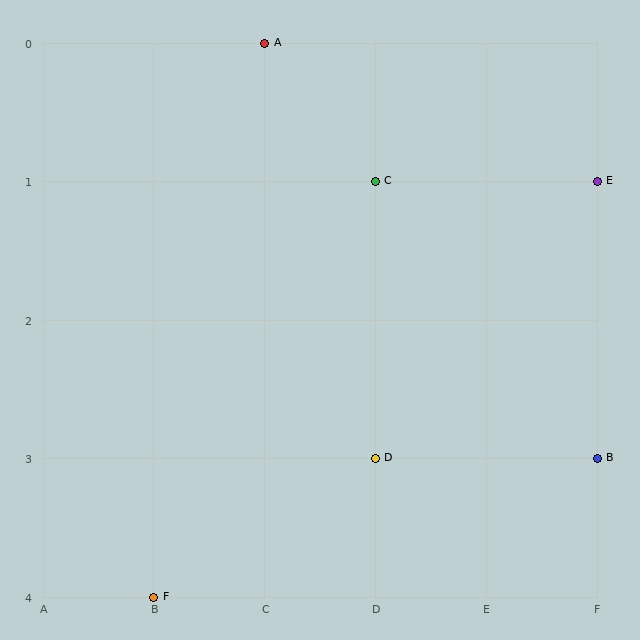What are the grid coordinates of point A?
Point A is at grid coordinates (C, 0).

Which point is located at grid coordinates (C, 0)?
Point A is at (C, 0).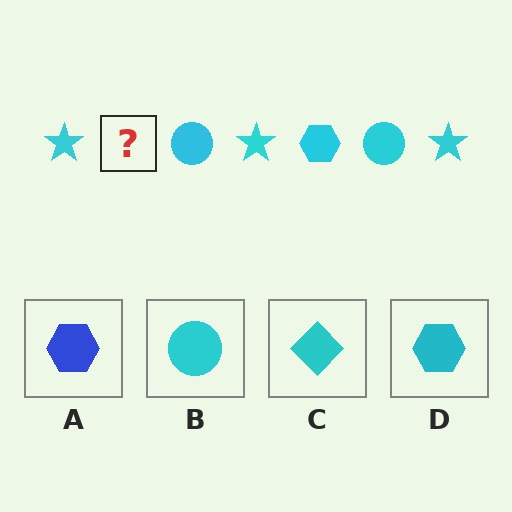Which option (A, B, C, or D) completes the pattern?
D.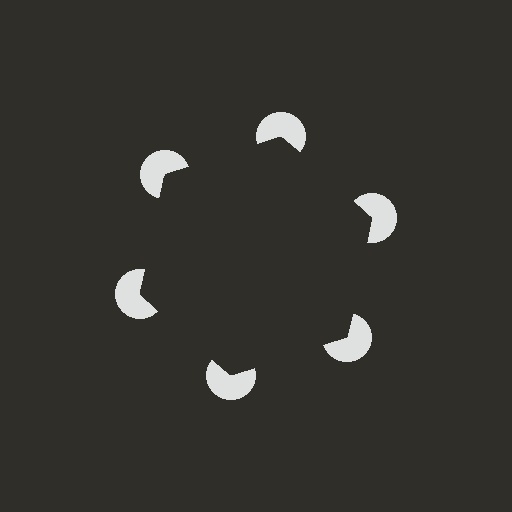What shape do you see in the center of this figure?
An illusory hexagon — its edges are inferred from the aligned wedge cuts in the pac-man discs, not physically drawn.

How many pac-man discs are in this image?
There are 6 — one at each vertex of the illusory hexagon.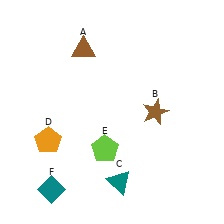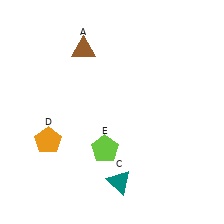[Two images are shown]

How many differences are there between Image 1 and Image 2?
There are 2 differences between the two images.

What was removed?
The brown star (B), the teal diamond (F) were removed in Image 2.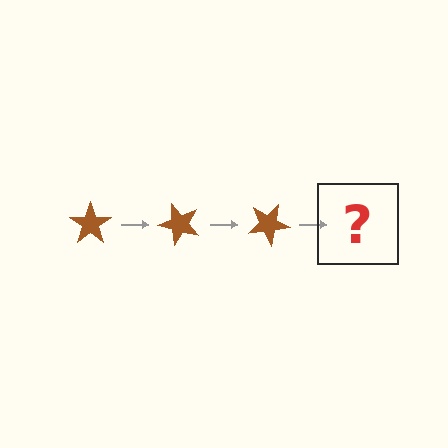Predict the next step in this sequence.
The next step is a brown star rotated 150 degrees.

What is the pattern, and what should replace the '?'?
The pattern is that the star rotates 50 degrees each step. The '?' should be a brown star rotated 150 degrees.